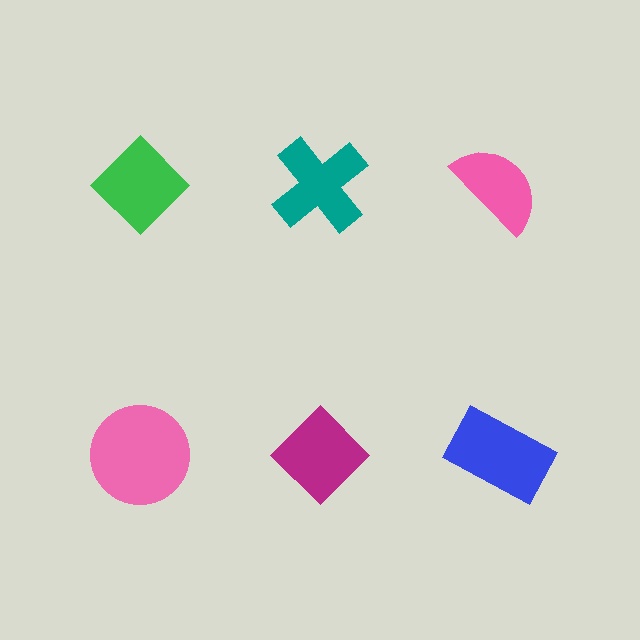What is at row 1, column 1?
A green diamond.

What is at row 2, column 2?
A magenta diamond.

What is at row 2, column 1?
A pink circle.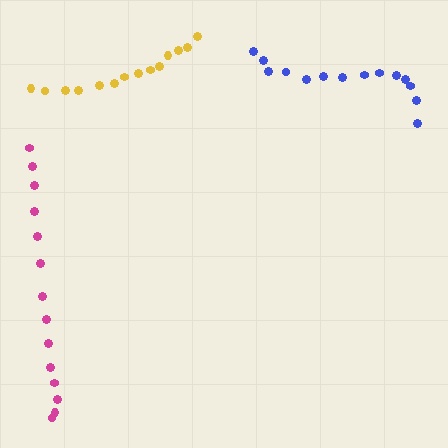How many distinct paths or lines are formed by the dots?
There are 3 distinct paths.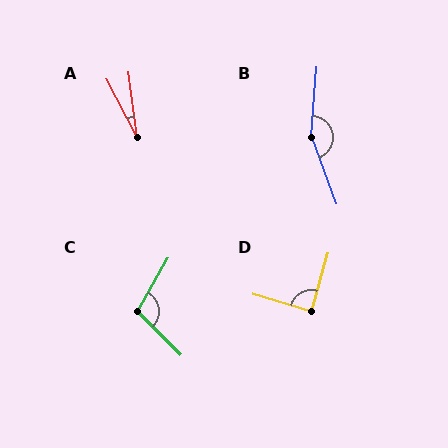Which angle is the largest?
B, at approximately 155 degrees.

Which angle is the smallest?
A, at approximately 20 degrees.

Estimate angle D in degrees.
Approximately 89 degrees.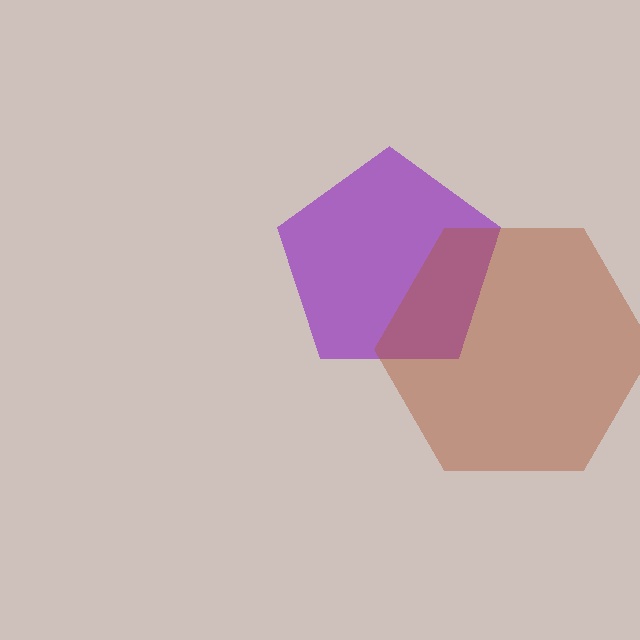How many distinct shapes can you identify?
There are 2 distinct shapes: a purple pentagon, a brown hexagon.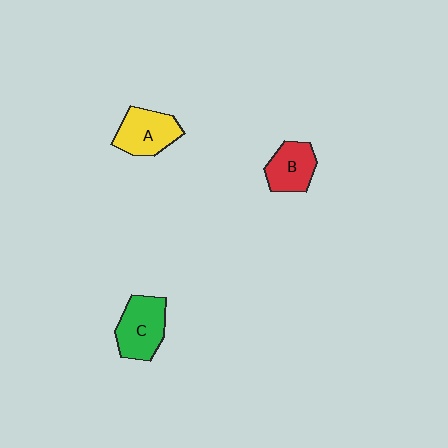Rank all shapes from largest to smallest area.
From largest to smallest: C (green), A (yellow), B (red).